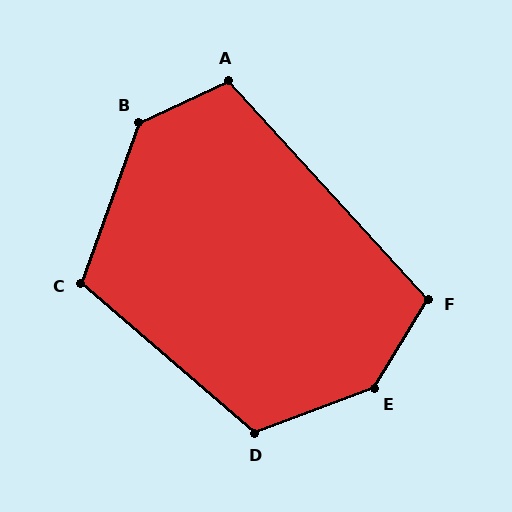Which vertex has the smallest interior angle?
F, at approximately 106 degrees.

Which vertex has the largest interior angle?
E, at approximately 142 degrees.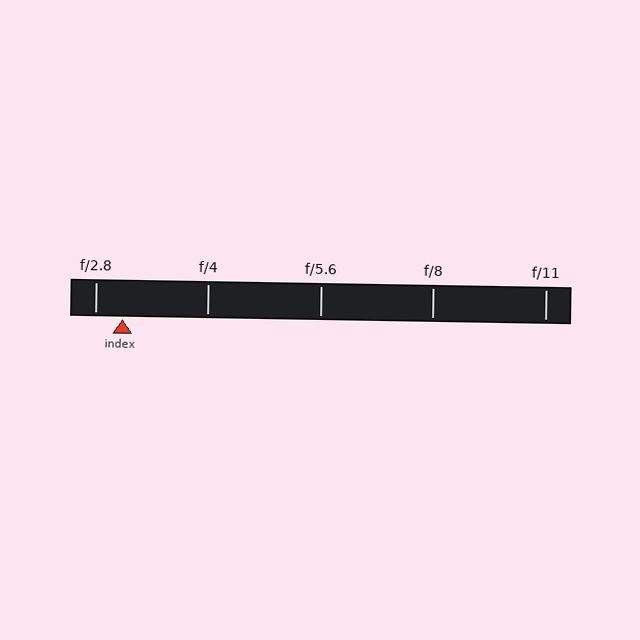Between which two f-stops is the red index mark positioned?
The index mark is between f/2.8 and f/4.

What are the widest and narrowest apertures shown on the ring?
The widest aperture shown is f/2.8 and the narrowest is f/11.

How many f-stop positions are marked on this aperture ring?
There are 5 f-stop positions marked.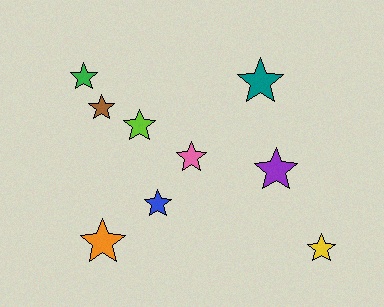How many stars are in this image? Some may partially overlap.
There are 9 stars.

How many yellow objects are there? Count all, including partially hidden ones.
There is 1 yellow object.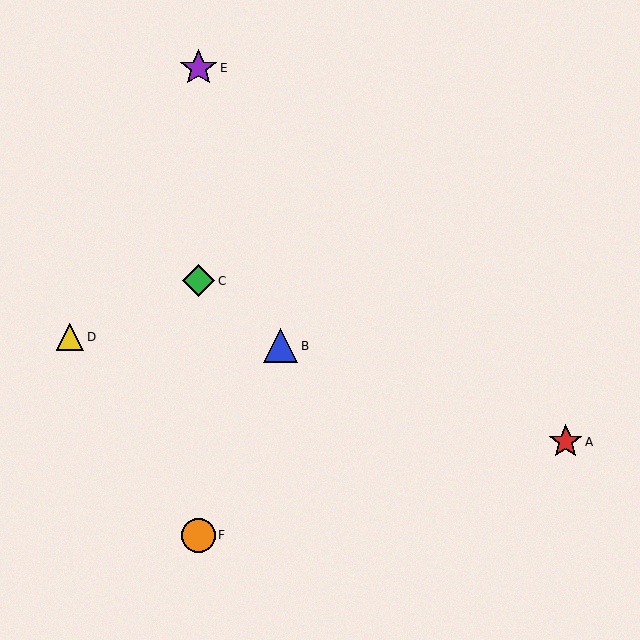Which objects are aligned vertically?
Objects C, E, F are aligned vertically.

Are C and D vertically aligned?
No, C is at x≈199 and D is at x≈70.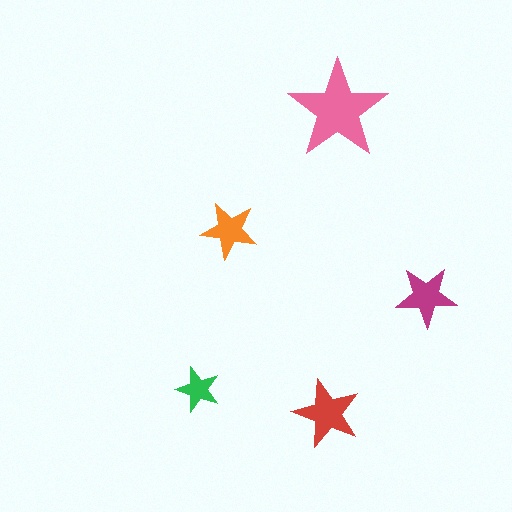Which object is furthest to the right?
The magenta star is rightmost.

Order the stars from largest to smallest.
the pink one, the red one, the magenta one, the orange one, the green one.